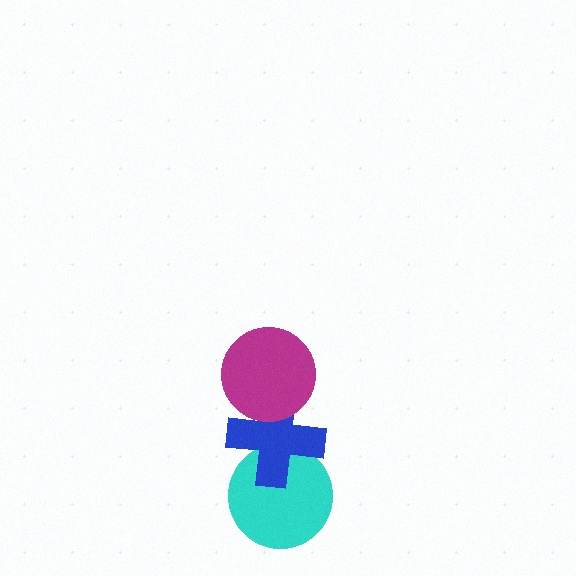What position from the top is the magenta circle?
The magenta circle is 1st from the top.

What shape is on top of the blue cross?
The magenta circle is on top of the blue cross.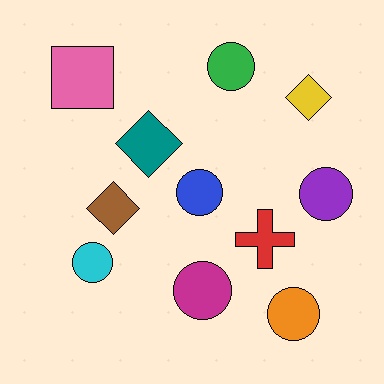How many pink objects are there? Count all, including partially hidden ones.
There is 1 pink object.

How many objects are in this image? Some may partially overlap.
There are 11 objects.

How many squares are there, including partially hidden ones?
There is 1 square.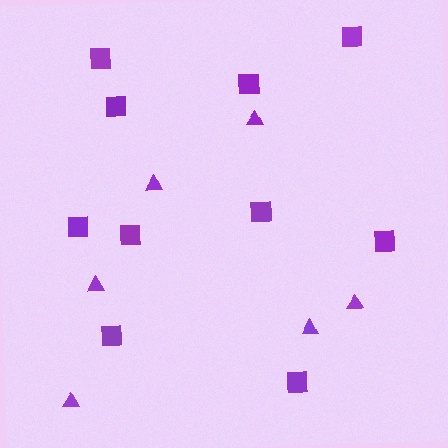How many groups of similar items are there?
There are 2 groups: one group of triangles (6) and one group of squares (10).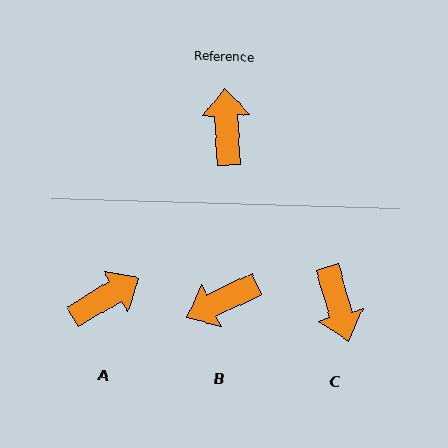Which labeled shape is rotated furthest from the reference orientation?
C, about 168 degrees away.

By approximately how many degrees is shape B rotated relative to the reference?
Approximately 112 degrees counter-clockwise.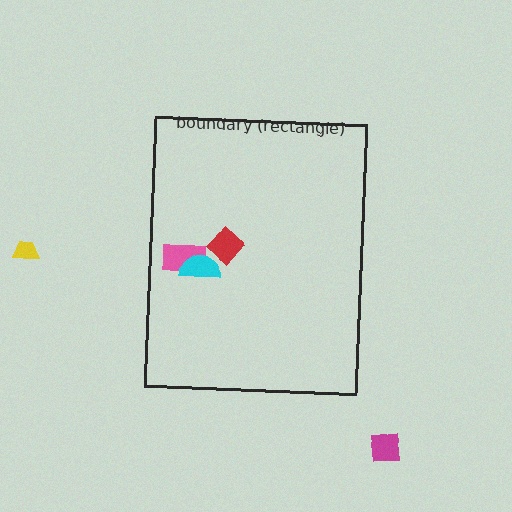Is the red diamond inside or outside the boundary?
Inside.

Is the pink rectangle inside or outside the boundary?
Inside.